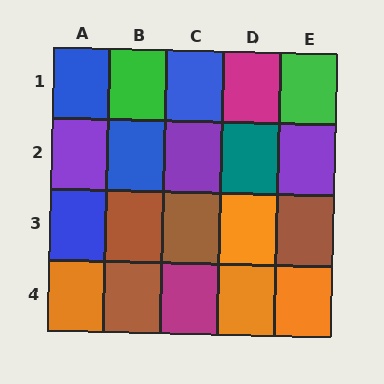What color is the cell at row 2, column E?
Purple.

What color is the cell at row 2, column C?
Purple.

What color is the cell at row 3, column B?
Brown.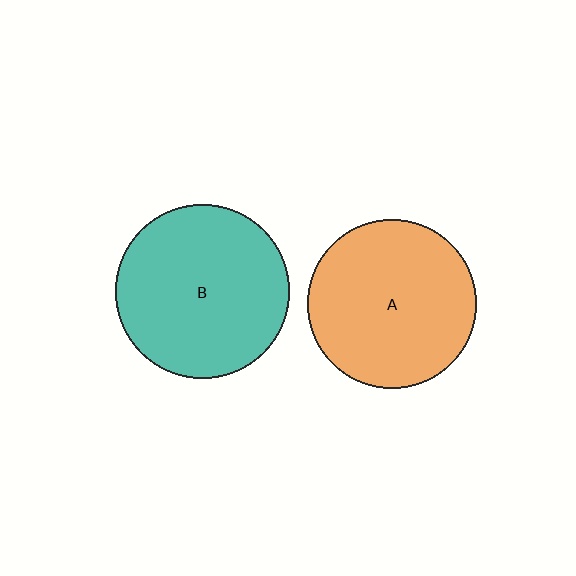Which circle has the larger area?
Circle B (teal).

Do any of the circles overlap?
No, none of the circles overlap.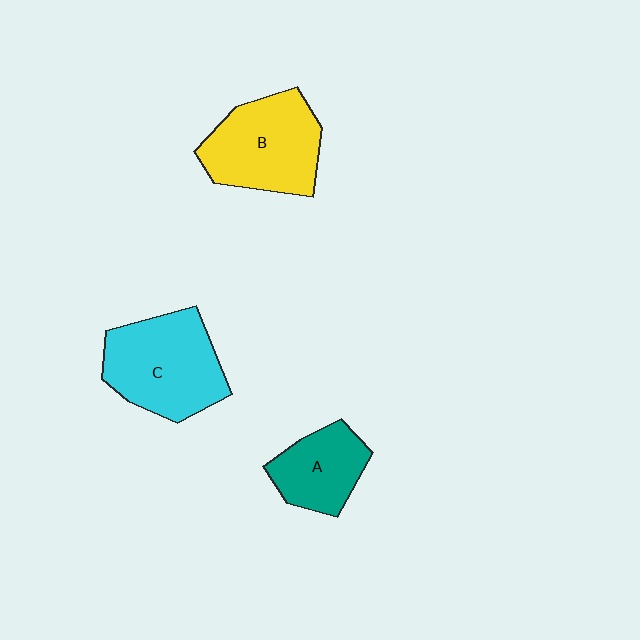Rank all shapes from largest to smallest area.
From largest to smallest: C (cyan), B (yellow), A (teal).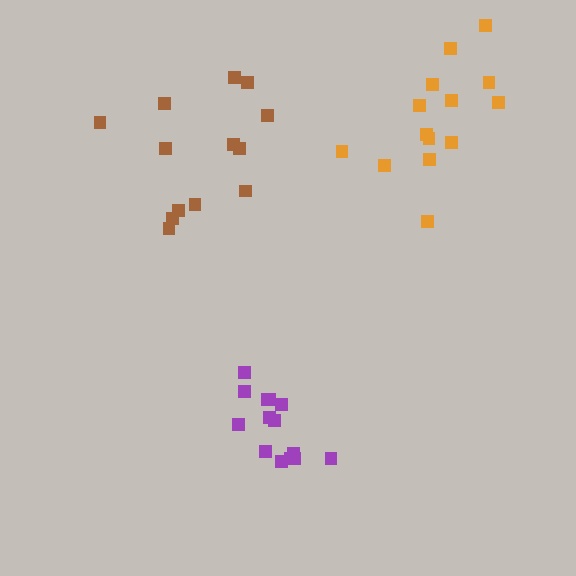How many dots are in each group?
Group 1: 14 dots, Group 2: 14 dots, Group 3: 13 dots (41 total).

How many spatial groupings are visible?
There are 3 spatial groupings.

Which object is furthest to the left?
The brown cluster is leftmost.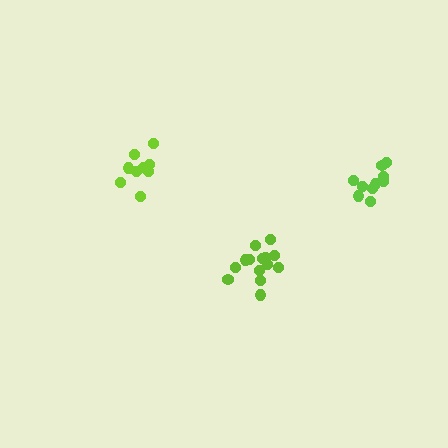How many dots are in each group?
Group 1: 9 dots, Group 2: 14 dots, Group 3: 10 dots (33 total).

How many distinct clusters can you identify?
There are 3 distinct clusters.